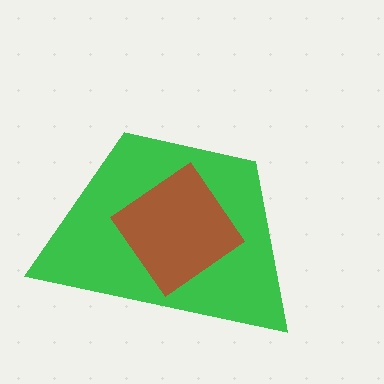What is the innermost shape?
The brown diamond.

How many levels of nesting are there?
2.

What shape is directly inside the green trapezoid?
The brown diamond.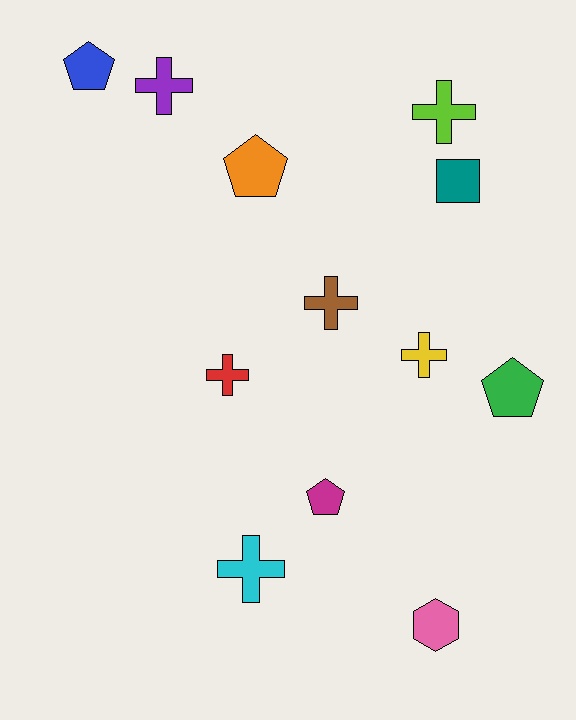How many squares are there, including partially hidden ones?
There is 1 square.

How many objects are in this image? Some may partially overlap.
There are 12 objects.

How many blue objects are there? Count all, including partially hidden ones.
There is 1 blue object.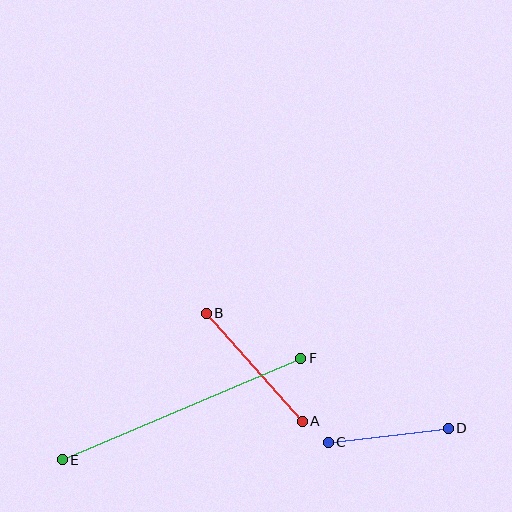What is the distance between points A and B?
The distance is approximately 145 pixels.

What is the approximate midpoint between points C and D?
The midpoint is at approximately (388, 435) pixels.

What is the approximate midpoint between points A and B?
The midpoint is at approximately (254, 367) pixels.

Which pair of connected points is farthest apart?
Points E and F are farthest apart.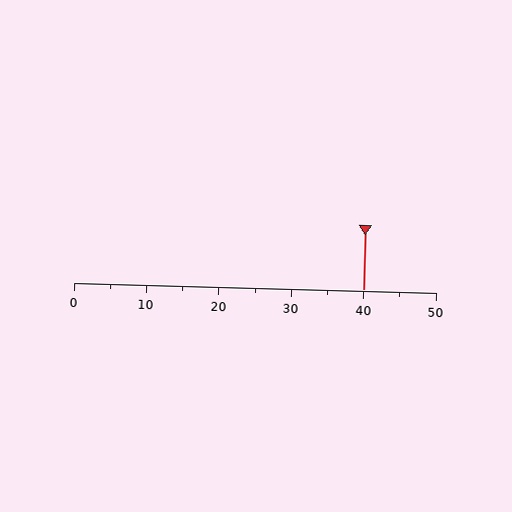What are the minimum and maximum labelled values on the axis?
The axis runs from 0 to 50.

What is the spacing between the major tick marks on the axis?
The major ticks are spaced 10 apart.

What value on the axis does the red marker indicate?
The marker indicates approximately 40.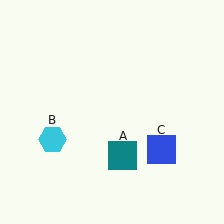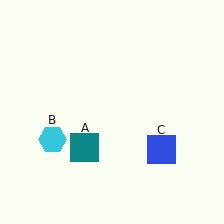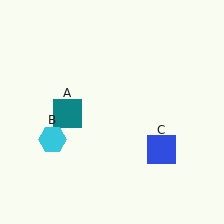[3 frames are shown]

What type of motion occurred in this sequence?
The teal square (object A) rotated clockwise around the center of the scene.